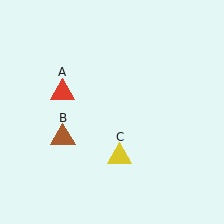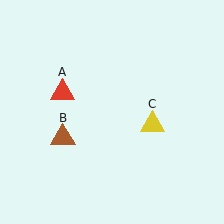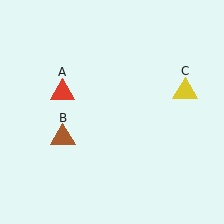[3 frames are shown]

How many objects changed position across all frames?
1 object changed position: yellow triangle (object C).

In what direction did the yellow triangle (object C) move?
The yellow triangle (object C) moved up and to the right.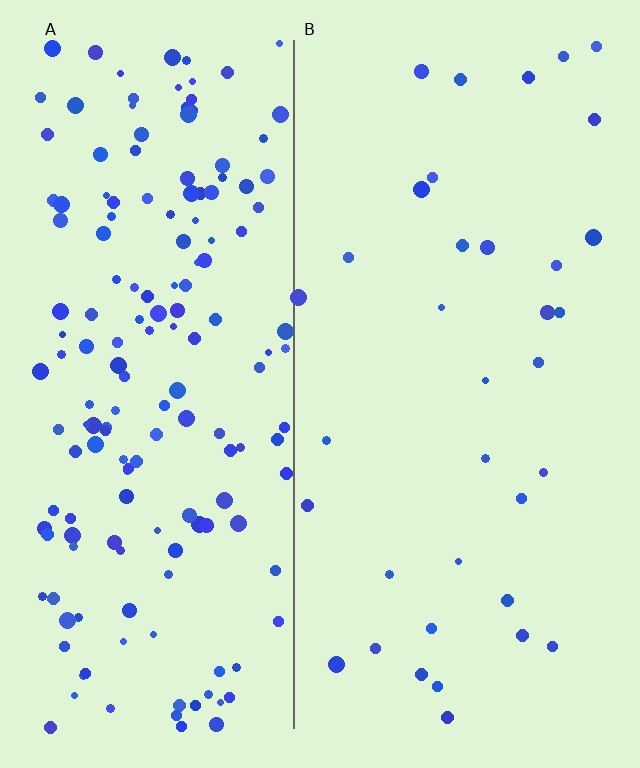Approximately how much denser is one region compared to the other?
Approximately 4.7× — region A over region B.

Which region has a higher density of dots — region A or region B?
A (the left).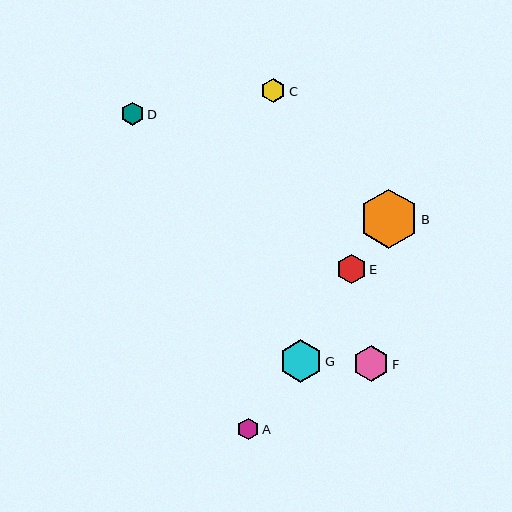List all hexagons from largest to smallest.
From largest to smallest: B, G, F, E, C, D, A.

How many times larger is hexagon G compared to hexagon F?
Hexagon G is approximately 1.2 times the size of hexagon F.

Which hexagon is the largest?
Hexagon B is the largest with a size of approximately 59 pixels.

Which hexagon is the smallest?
Hexagon A is the smallest with a size of approximately 22 pixels.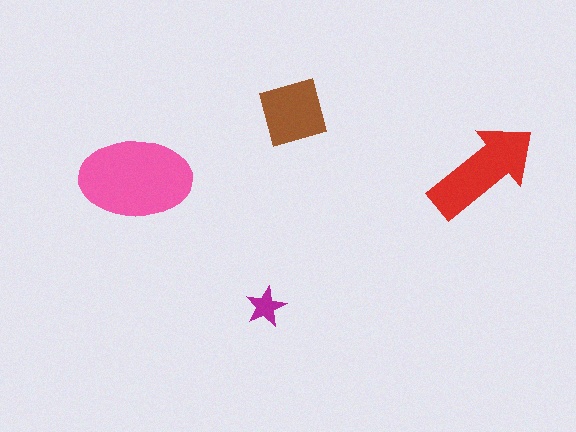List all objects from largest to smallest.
The pink ellipse, the red arrow, the brown square, the magenta star.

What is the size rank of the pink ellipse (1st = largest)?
1st.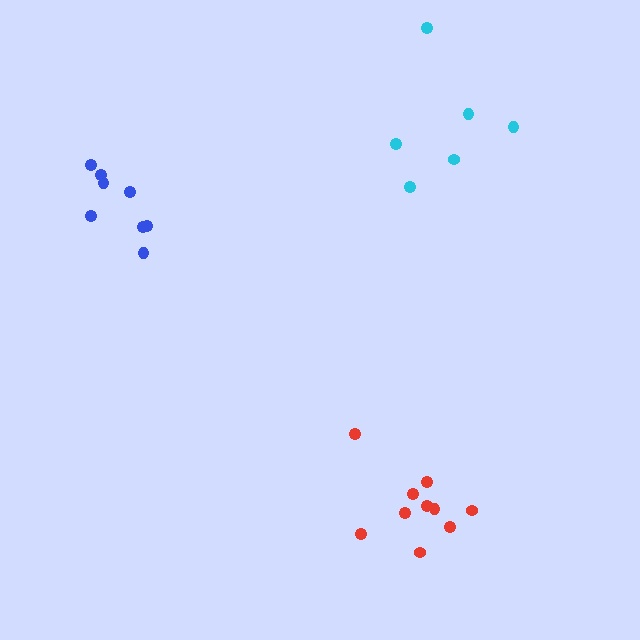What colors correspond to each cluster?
The clusters are colored: red, blue, cyan.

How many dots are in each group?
Group 1: 10 dots, Group 2: 8 dots, Group 3: 6 dots (24 total).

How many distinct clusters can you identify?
There are 3 distinct clusters.